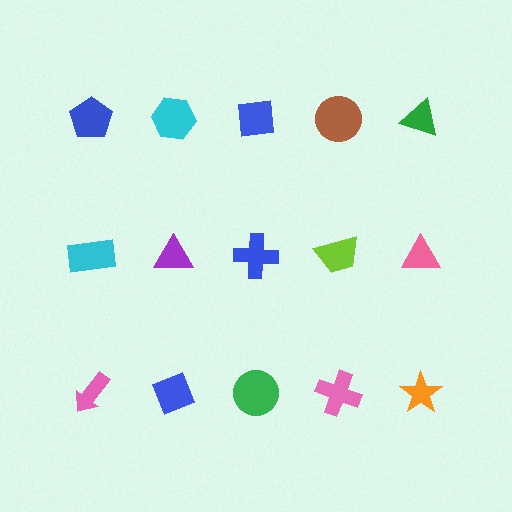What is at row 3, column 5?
An orange star.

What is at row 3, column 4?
A pink cross.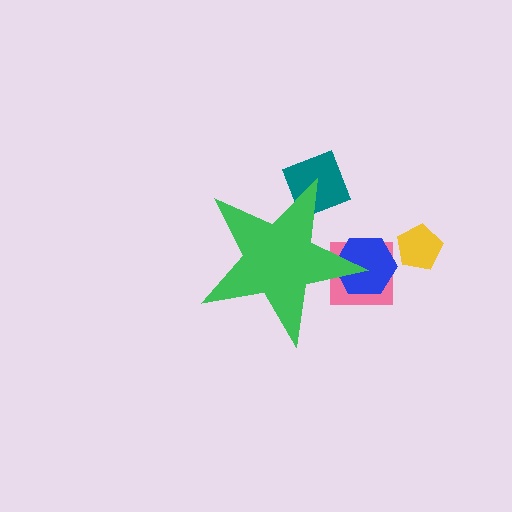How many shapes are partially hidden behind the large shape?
3 shapes are partially hidden.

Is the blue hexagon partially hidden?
Yes, the blue hexagon is partially hidden behind the green star.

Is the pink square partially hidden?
Yes, the pink square is partially hidden behind the green star.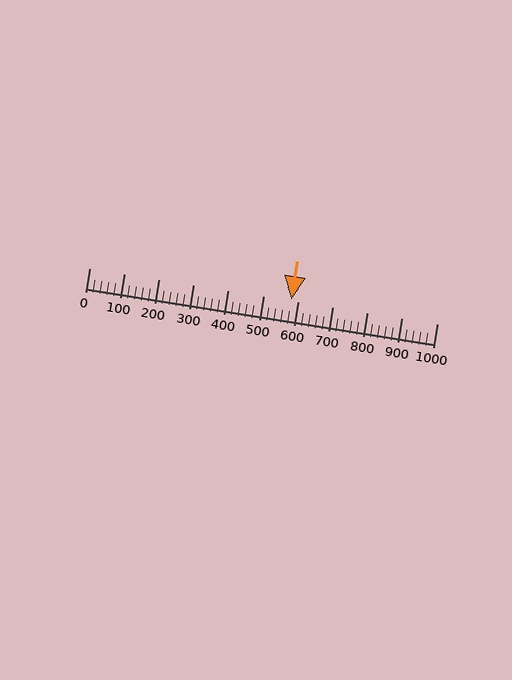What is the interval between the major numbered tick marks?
The major tick marks are spaced 100 units apart.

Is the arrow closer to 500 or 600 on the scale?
The arrow is closer to 600.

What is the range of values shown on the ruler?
The ruler shows values from 0 to 1000.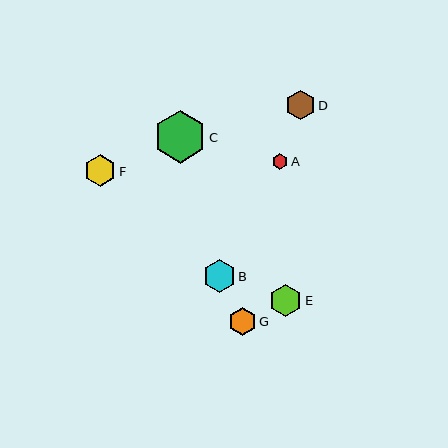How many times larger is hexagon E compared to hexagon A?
Hexagon E is approximately 2.0 times the size of hexagon A.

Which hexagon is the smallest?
Hexagon A is the smallest with a size of approximately 16 pixels.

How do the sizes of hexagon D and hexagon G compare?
Hexagon D and hexagon G are approximately the same size.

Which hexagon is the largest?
Hexagon C is the largest with a size of approximately 52 pixels.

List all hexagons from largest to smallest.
From largest to smallest: C, E, B, F, D, G, A.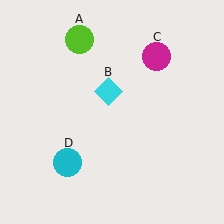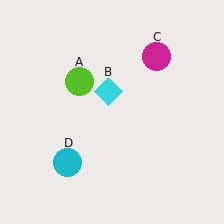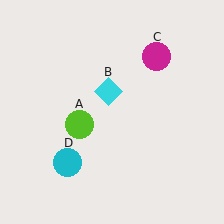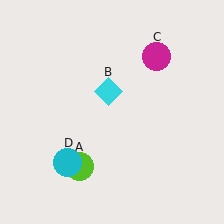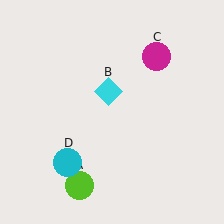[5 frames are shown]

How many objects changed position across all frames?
1 object changed position: lime circle (object A).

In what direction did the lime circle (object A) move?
The lime circle (object A) moved down.